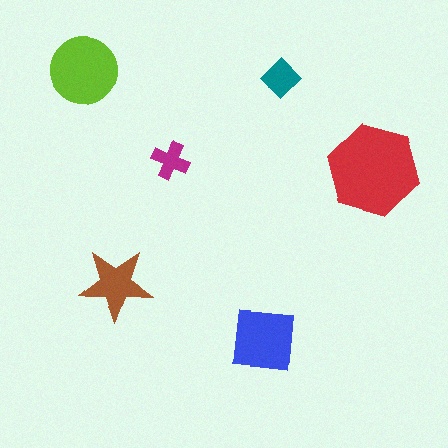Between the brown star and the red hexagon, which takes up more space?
The red hexagon.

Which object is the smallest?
The magenta cross.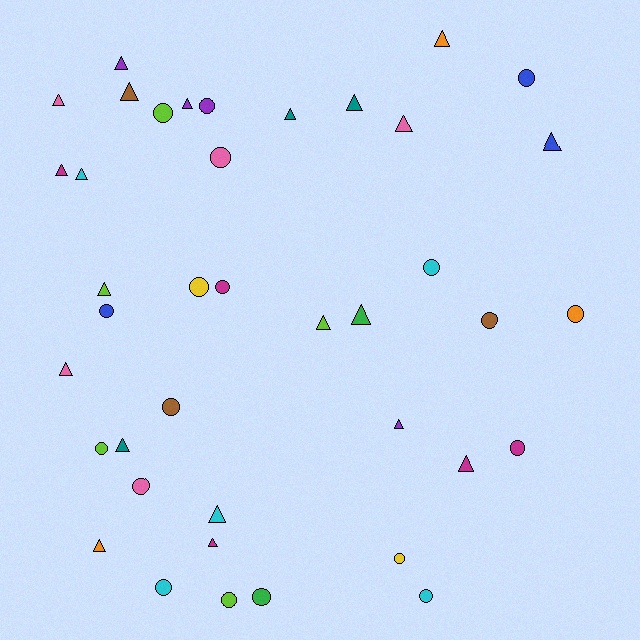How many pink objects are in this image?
There are 5 pink objects.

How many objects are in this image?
There are 40 objects.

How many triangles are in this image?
There are 21 triangles.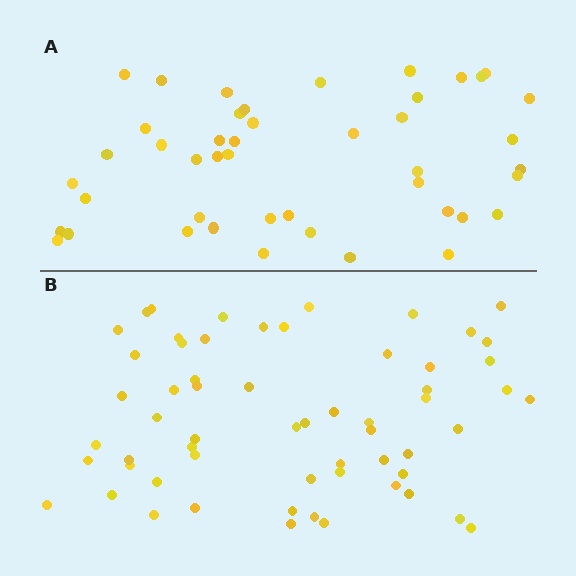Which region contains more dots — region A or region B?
Region B (the bottom region) has more dots.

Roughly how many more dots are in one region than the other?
Region B has approximately 15 more dots than region A.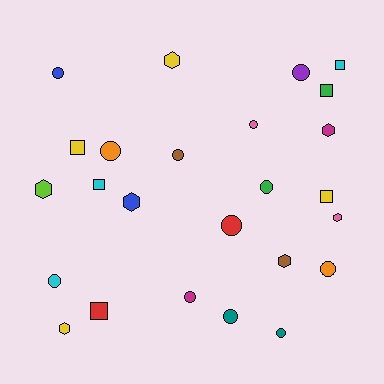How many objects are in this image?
There are 25 objects.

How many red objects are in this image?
There are 2 red objects.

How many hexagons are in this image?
There are 7 hexagons.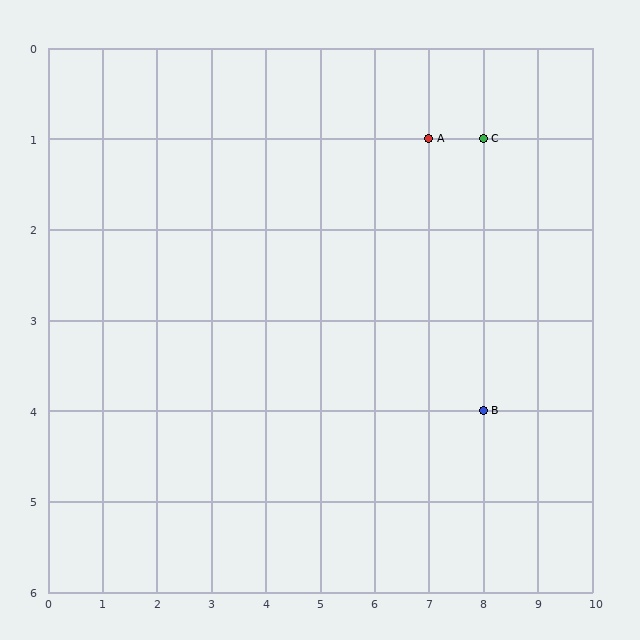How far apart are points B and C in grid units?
Points B and C are 3 rows apart.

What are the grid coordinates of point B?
Point B is at grid coordinates (8, 4).